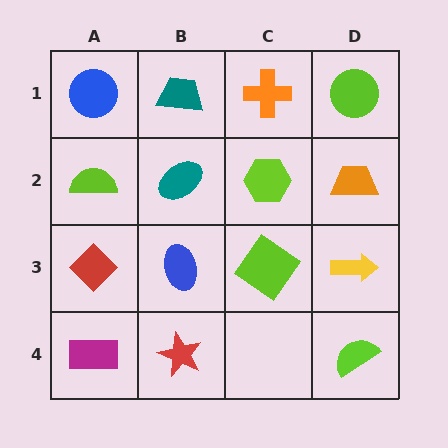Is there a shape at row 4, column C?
No, that cell is empty.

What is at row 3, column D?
A yellow arrow.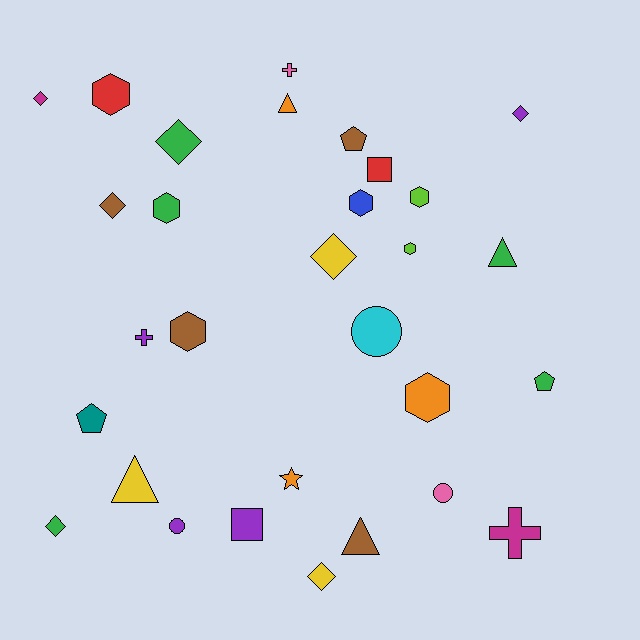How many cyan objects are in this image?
There is 1 cyan object.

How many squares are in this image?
There are 2 squares.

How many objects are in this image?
There are 30 objects.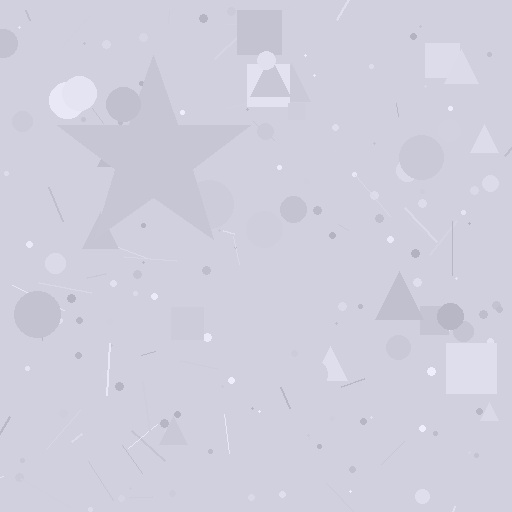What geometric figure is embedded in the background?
A star is embedded in the background.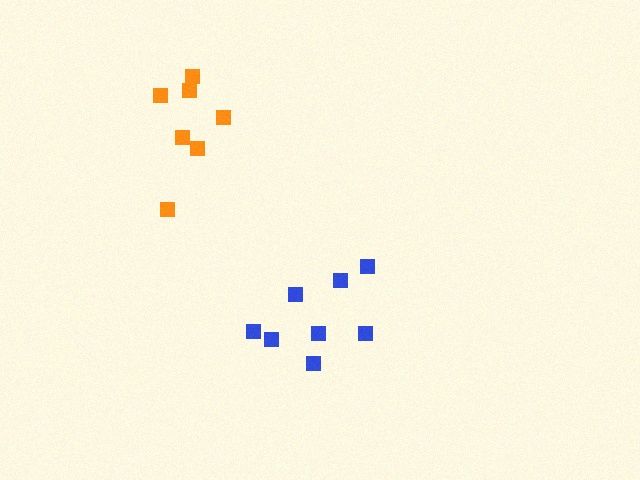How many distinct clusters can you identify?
There are 2 distinct clusters.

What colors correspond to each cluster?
The clusters are colored: blue, orange.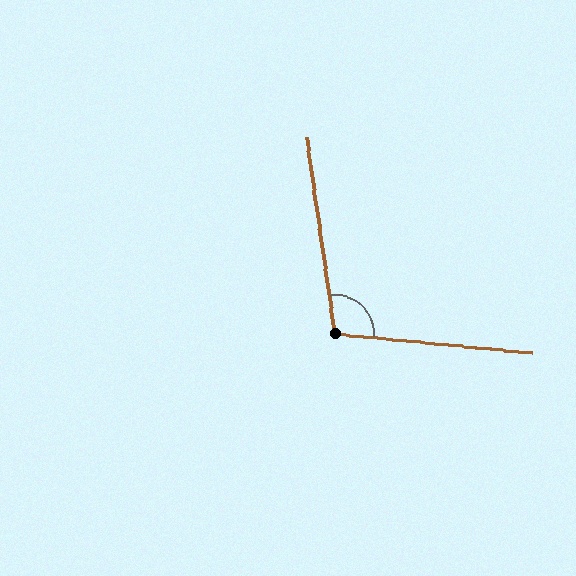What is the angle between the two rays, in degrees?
Approximately 104 degrees.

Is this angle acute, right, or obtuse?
It is obtuse.